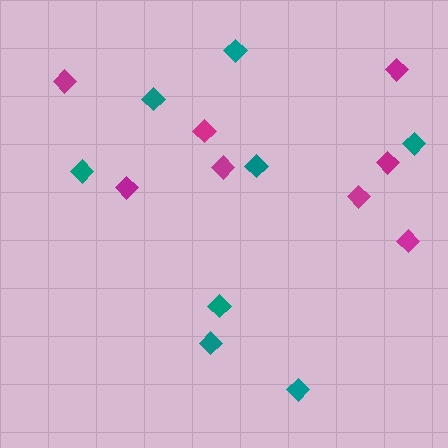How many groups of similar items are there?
There are 2 groups: one group of teal diamonds (8) and one group of magenta diamonds (8).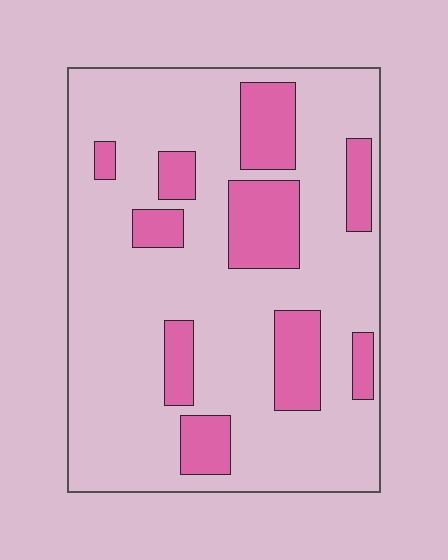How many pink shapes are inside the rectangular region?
10.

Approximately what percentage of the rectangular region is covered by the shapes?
Approximately 25%.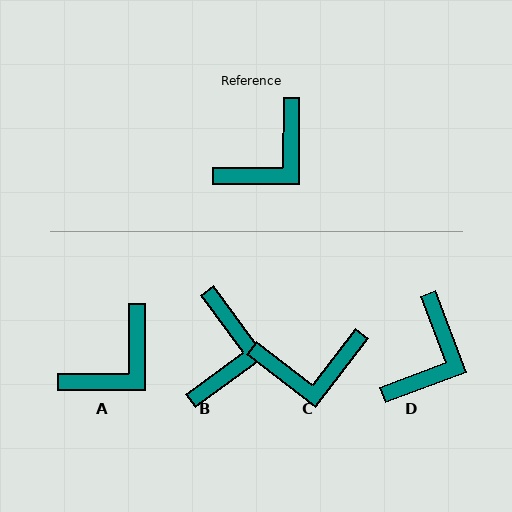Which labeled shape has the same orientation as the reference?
A.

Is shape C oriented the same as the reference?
No, it is off by about 38 degrees.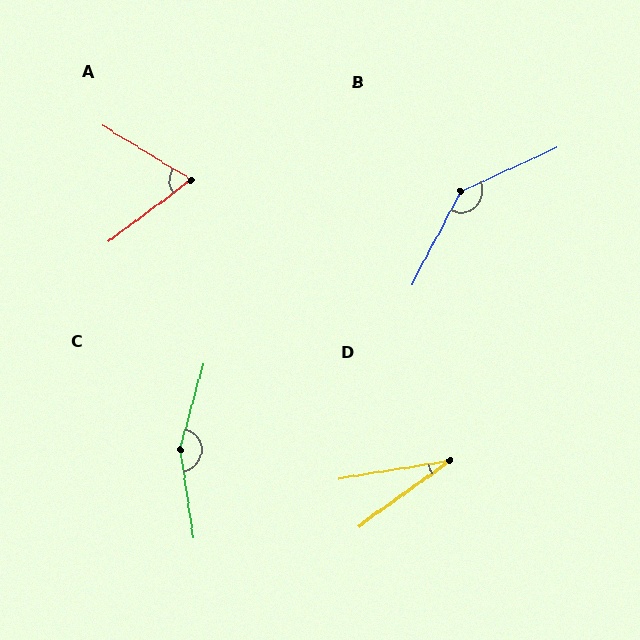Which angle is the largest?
C, at approximately 156 degrees.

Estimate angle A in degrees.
Approximately 68 degrees.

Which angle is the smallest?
D, at approximately 26 degrees.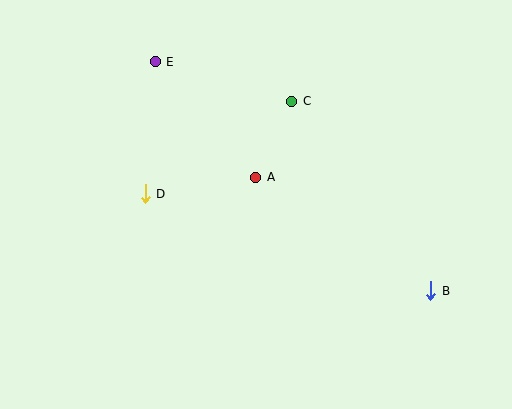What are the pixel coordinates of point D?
Point D is at (145, 194).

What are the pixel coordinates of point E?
Point E is at (155, 62).